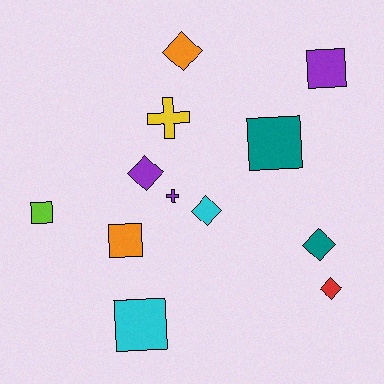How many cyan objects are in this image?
There are 2 cyan objects.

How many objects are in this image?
There are 12 objects.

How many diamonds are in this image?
There are 5 diamonds.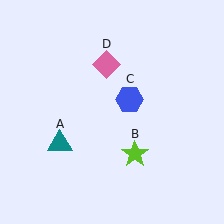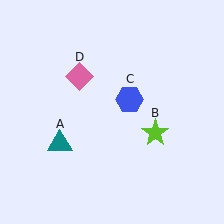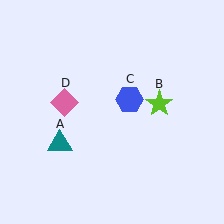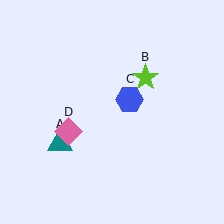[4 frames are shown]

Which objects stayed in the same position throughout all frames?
Teal triangle (object A) and blue hexagon (object C) remained stationary.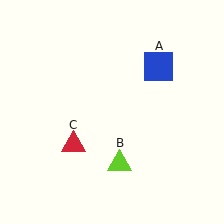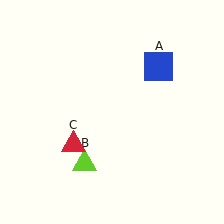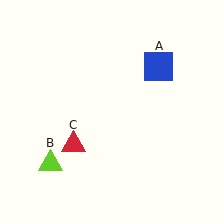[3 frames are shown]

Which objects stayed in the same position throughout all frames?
Blue square (object A) and red triangle (object C) remained stationary.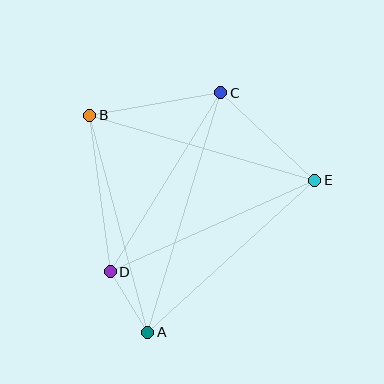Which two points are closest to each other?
Points A and D are closest to each other.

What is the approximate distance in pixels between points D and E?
The distance between D and E is approximately 224 pixels.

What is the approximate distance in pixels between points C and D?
The distance between C and D is approximately 210 pixels.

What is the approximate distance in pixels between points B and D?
The distance between B and D is approximately 158 pixels.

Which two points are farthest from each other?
Points A and C are farthest from each other.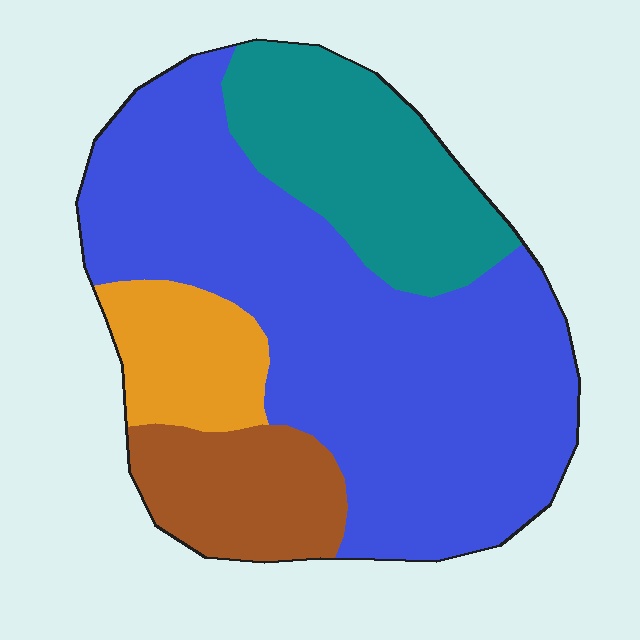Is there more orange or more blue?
Blue.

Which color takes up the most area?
Blue, at roughly 55%.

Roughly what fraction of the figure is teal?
Teal covers 21% of the figure.